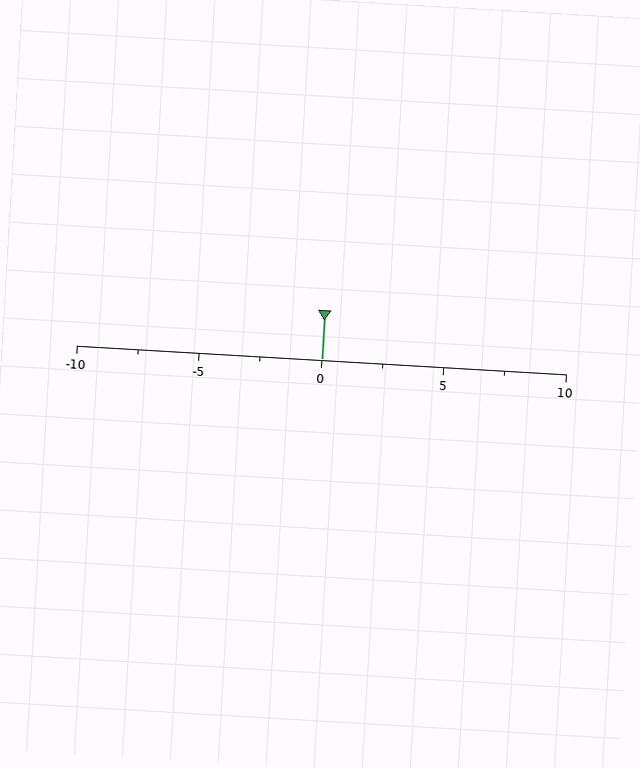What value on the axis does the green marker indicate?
The marker indicates approximately 0.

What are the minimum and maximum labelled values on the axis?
The axis runs from -10 to 10.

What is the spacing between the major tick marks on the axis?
The major ticks are spaced 5 apart.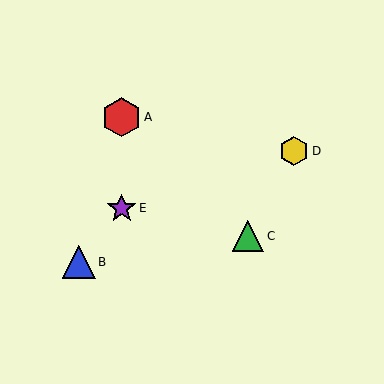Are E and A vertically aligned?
Yes, both are at x≈122.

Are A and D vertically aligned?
No, A is at x≈122 and D is at x≈294.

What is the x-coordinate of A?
Object A is at x≈122.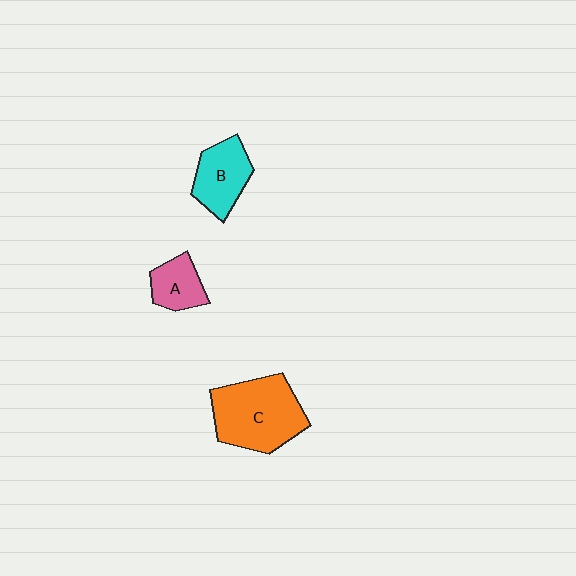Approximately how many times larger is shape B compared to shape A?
Approximately 1.4 times.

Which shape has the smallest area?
Shape A (pink).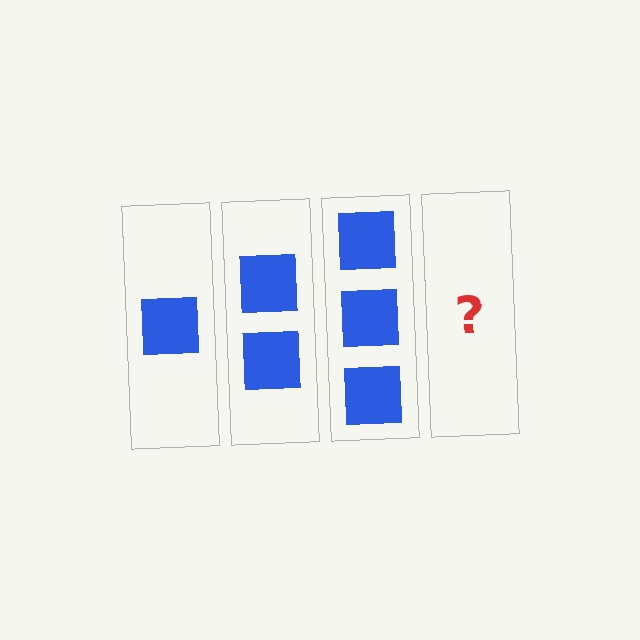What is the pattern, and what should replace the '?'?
The pattern is that each step adds one more square. The '?' should be 4 squares.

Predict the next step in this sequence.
The next step is 4 squares.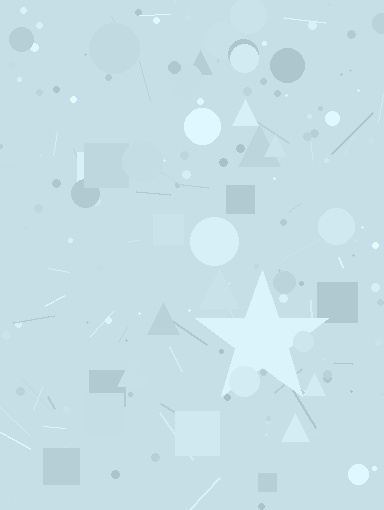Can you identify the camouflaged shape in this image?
The camouflaged shape is a star.